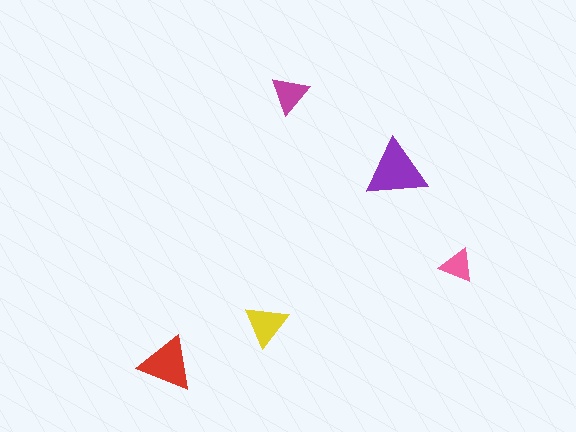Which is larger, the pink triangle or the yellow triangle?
The yellow one.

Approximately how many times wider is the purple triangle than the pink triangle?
About 2 times wider.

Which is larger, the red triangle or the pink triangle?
The red one.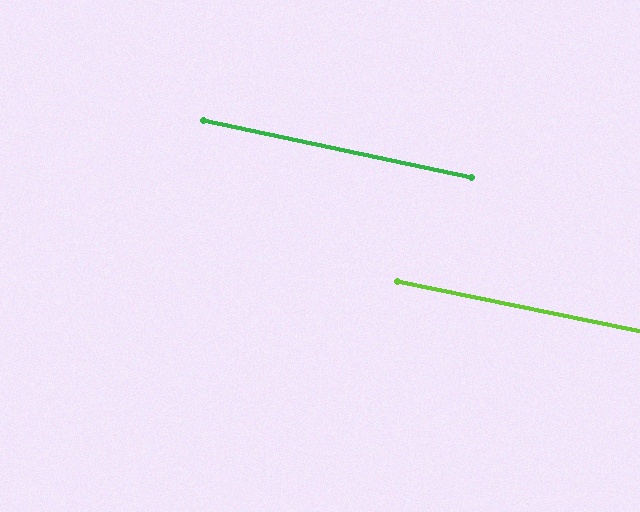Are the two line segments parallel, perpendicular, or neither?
Parallel — their directions differ by only 0.4°.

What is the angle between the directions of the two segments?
Approximately 0 degrees.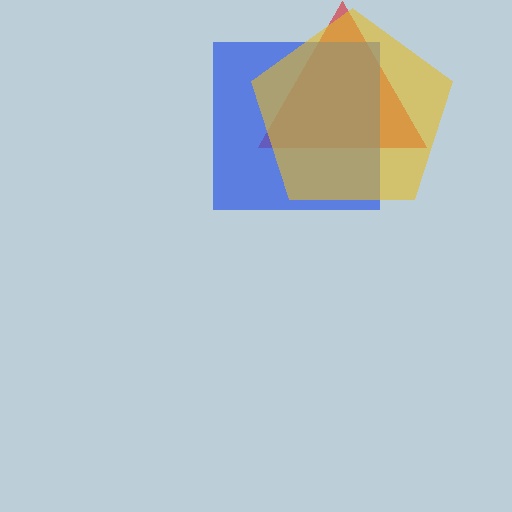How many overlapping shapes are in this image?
There are 3 overlapping shapes in the image.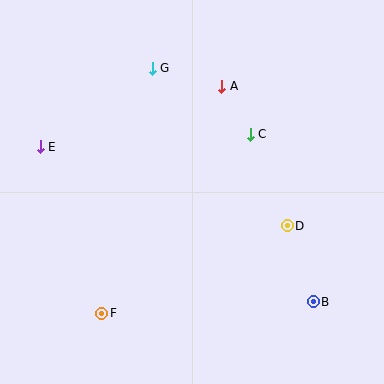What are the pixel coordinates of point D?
Point D is at (287, 226).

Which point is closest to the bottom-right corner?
Point B is closest to the bottom-right corner.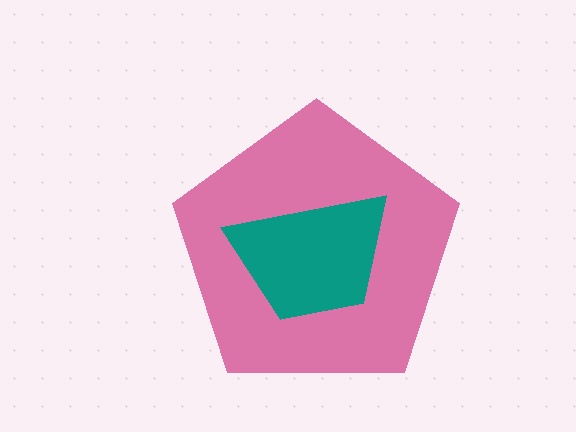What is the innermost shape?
The teal trapezoid.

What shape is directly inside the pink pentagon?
The teal trapezoid.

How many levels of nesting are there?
2.